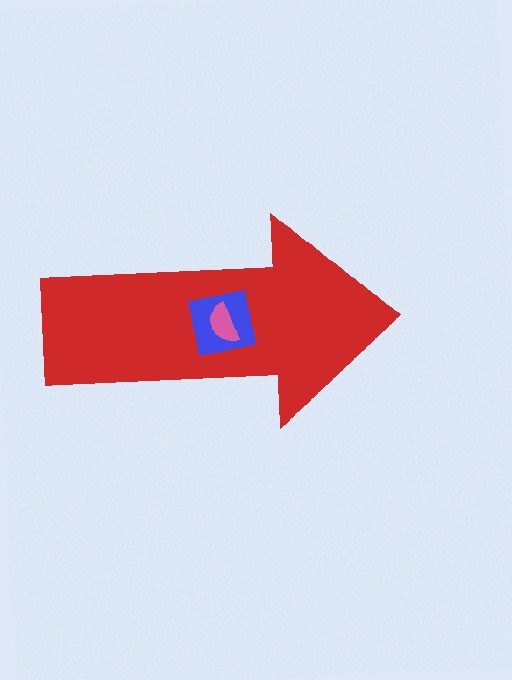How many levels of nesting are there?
3.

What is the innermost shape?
The pink semicircle.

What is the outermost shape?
The red arrow.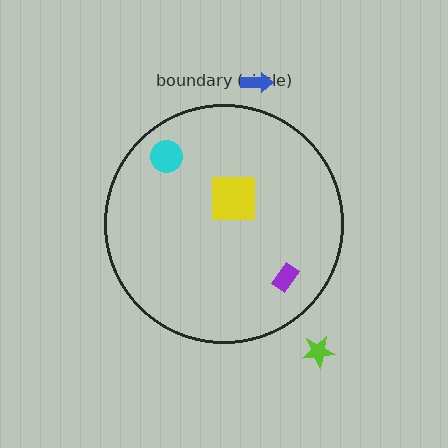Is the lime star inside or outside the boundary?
Outside.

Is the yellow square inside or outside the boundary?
Inside.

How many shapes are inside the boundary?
3 inside, 2 outside.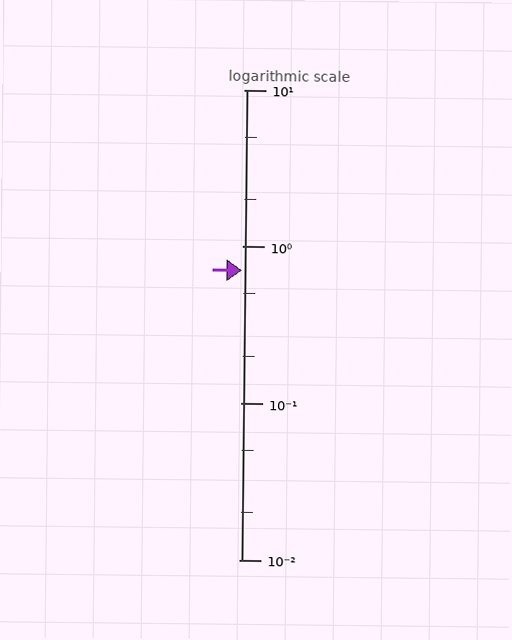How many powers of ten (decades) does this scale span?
The scale spans 3 decades, from 0.01 to 10.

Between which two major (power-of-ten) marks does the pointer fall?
The pointer is between 0.1 and 1.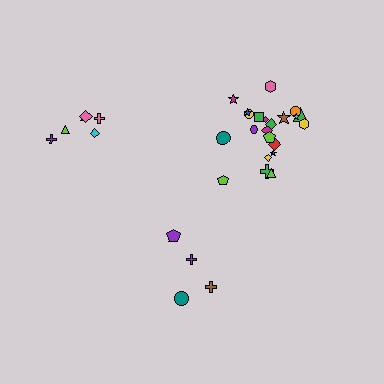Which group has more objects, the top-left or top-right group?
The top-right group.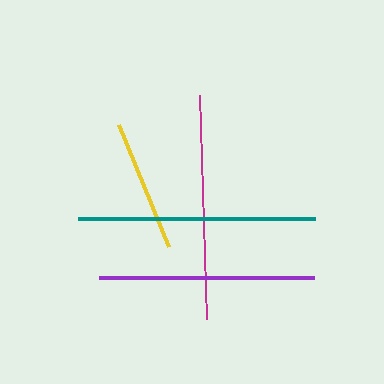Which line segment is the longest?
The teal line is the longest at approximately 237 pixels.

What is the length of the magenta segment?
The magenta segment is approximately 224 pixels long.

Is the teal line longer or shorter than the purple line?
The teal line is longer than the purple line.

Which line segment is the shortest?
The yellow line is the shortest at approximately 132 pixels.